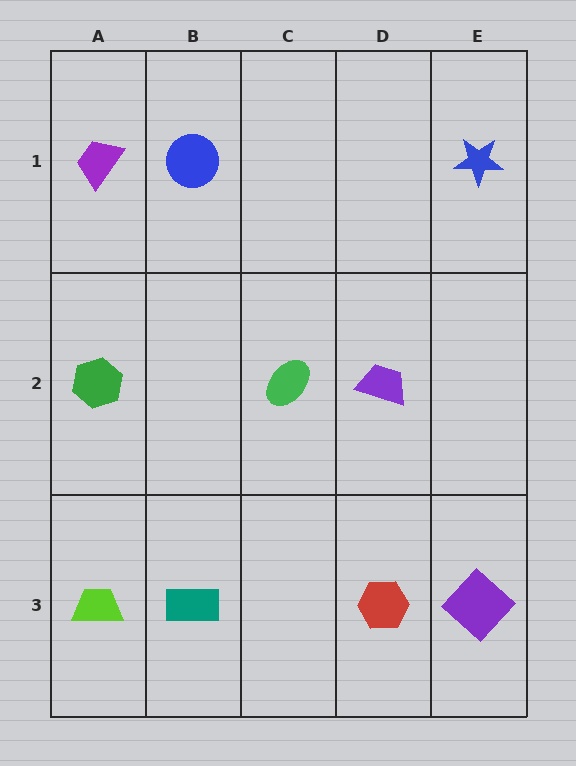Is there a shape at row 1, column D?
No, that cell is empty.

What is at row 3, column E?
A purple diamond.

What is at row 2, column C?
A green ellipse.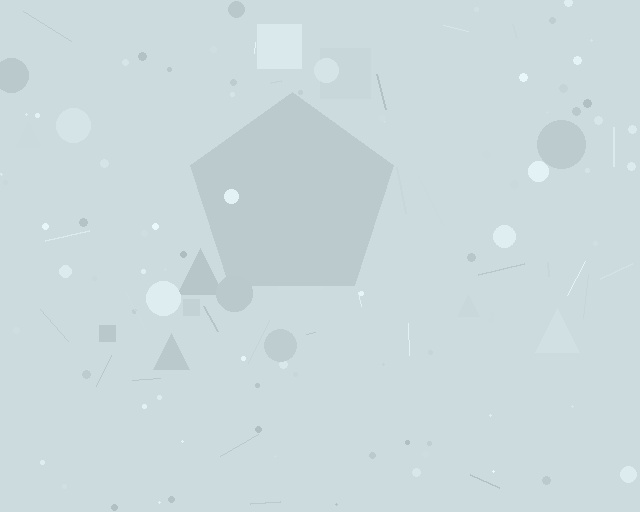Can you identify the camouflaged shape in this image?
The camouflaged shape is a pentagon.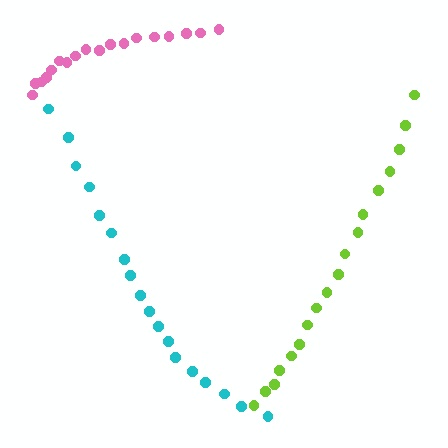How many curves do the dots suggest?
There are 3 distinct paths.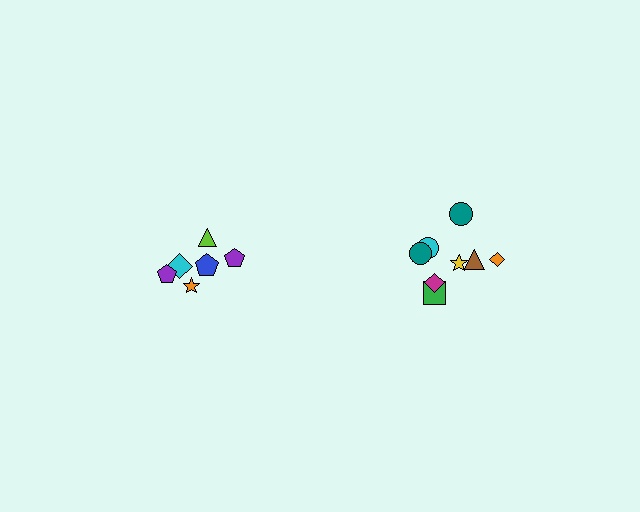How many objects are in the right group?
There are 8 objects.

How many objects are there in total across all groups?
There are 14 objects.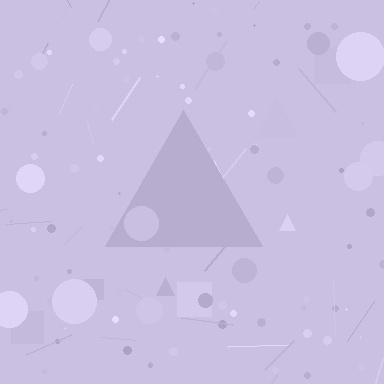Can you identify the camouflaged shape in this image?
The camouflaged shape is a triangle.